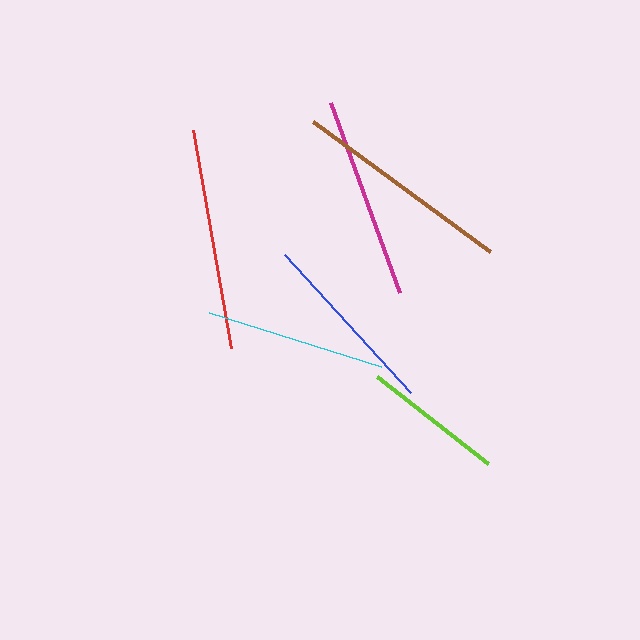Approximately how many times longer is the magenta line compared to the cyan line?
The magenta line is approximately 1.1 times the length of the cyan line.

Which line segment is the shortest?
The lime line is the shortest at approximately 141 pixels.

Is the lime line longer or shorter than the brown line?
The brown line is longer than the lime line.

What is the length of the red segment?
The red segment is approximately 221 pixels long.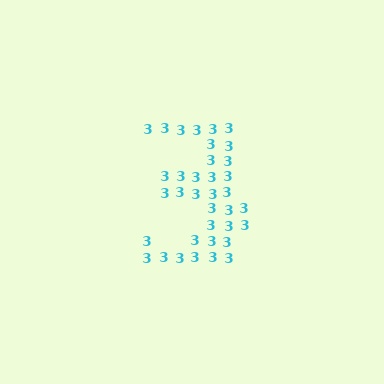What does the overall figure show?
The overall figure shows the digit 3.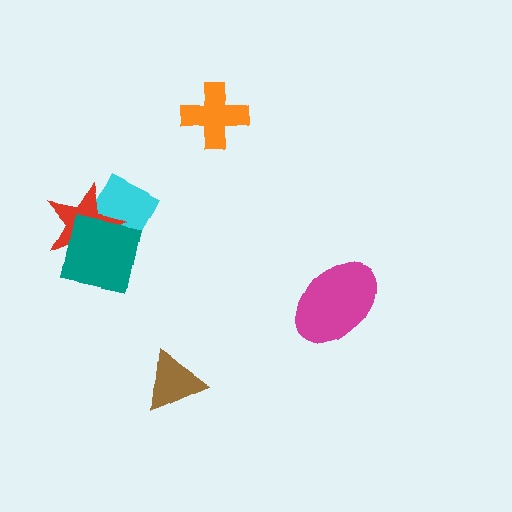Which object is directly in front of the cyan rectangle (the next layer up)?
The red star is directly in front of the cyan rectangle.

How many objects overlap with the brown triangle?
0 objects overlap with the brown triangle.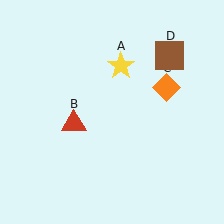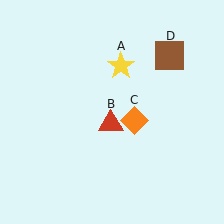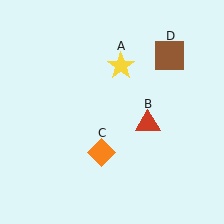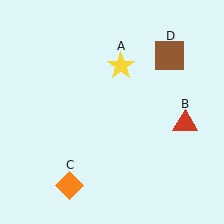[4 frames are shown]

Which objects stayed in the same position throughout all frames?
Yellow star (object A) and brown square (object D) remained stationary.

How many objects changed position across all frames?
2 objects changed position: red triangle (object B), orange diamond (object C).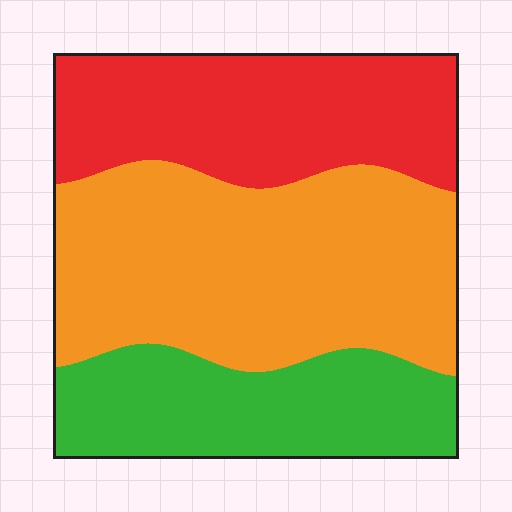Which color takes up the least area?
Green, at roughly 25%.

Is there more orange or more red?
Orange.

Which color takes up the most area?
Orange, at roughly 45%.